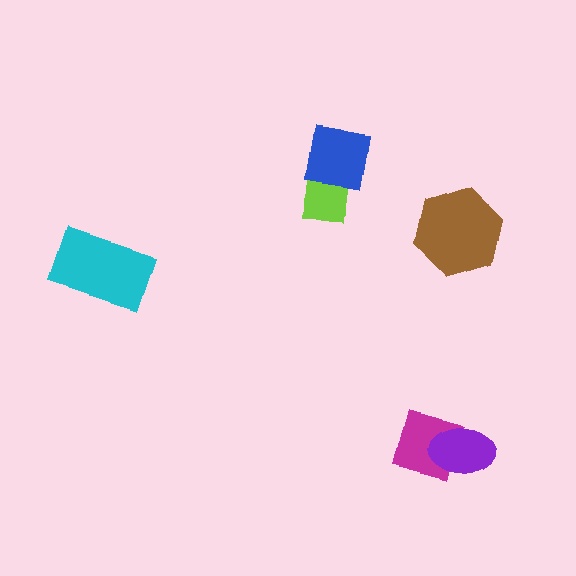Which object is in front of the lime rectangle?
The blue square is in front of the lime rectangle.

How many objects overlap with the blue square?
1 object overlaps with the blue square.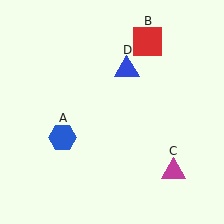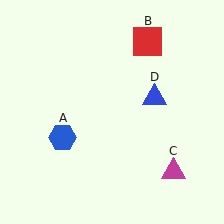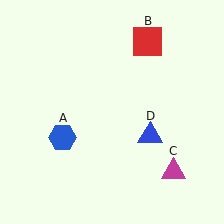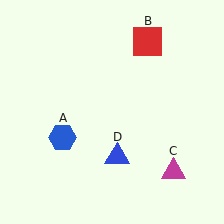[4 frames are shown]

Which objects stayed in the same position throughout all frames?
Blue hexagon (object A) and red square (object B) and magenta triangle (object C) remained stationary.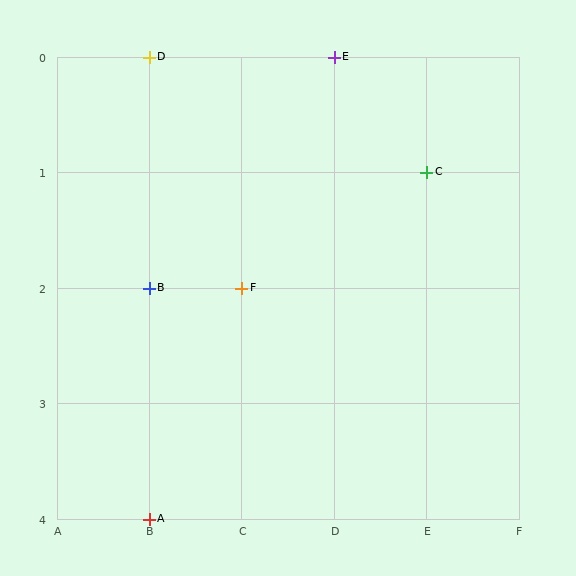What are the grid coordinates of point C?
Point C is at grid coordinates (E, 1).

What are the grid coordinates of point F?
Point F is at grid coordinates (C, 2).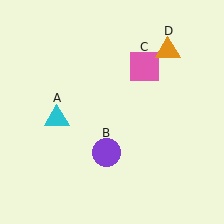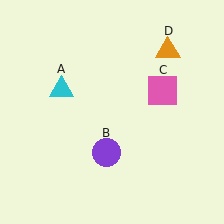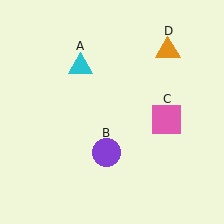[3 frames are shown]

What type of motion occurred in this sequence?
The cyan triangle (object A), pink square (object C) rotated clockwise around the center of the scene.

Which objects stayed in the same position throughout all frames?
Purple circle (object B) and orange triangle (object D) remained stationary.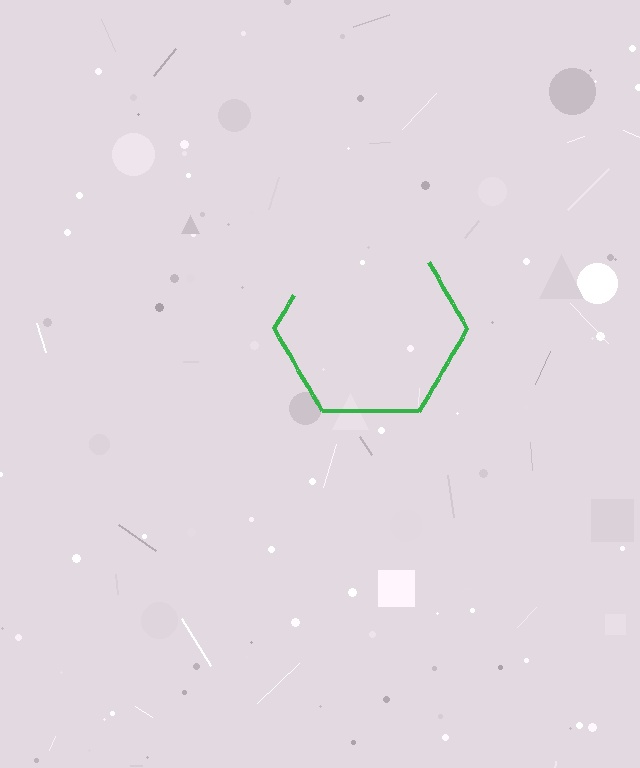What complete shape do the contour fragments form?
The contour fragments form a hexagon.